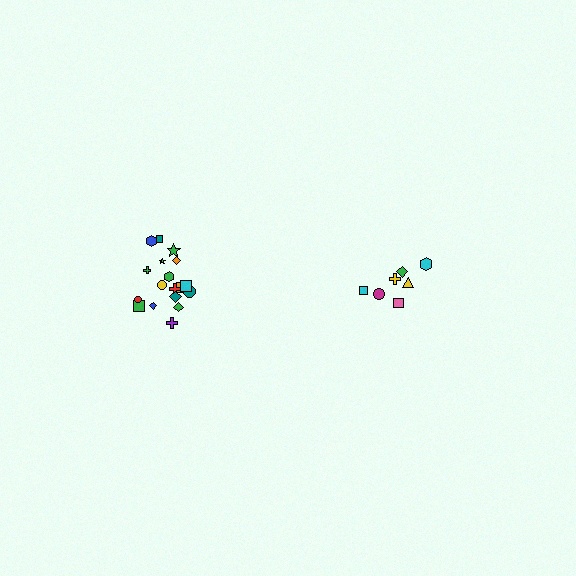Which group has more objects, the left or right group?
The left group.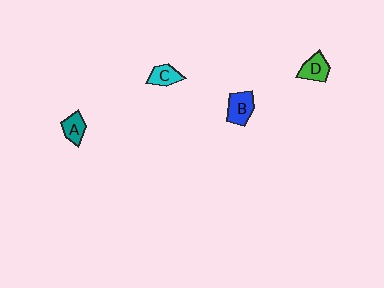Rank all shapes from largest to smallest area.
From largest to smallest: B (blue), D (green), C (cyan), A (teal).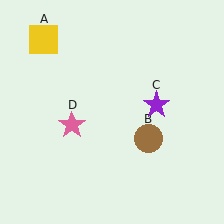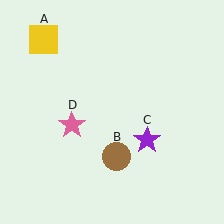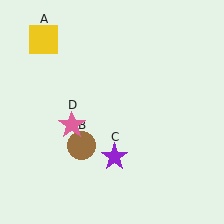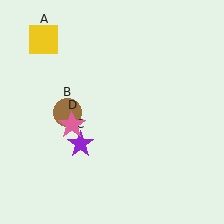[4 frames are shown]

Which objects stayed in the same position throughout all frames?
Yellow square (object A) and pink star (object D) remained stationary.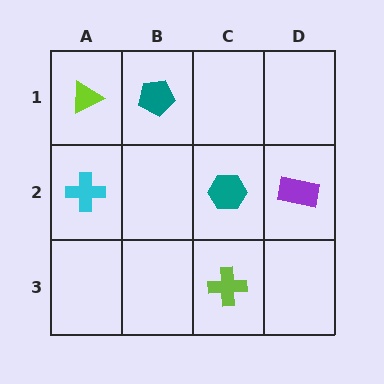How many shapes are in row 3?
1 shape.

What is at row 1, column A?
A lime triangle.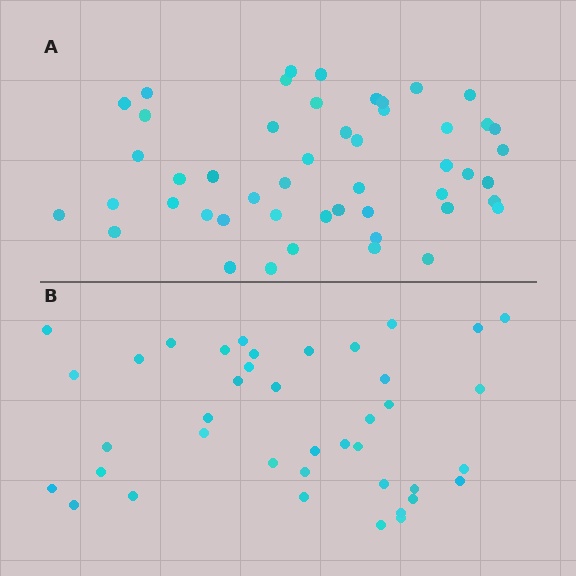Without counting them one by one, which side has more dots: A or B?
Region A (the top region) has more dots.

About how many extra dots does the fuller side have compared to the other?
Region A has roughly 8 or so more dots than region B.